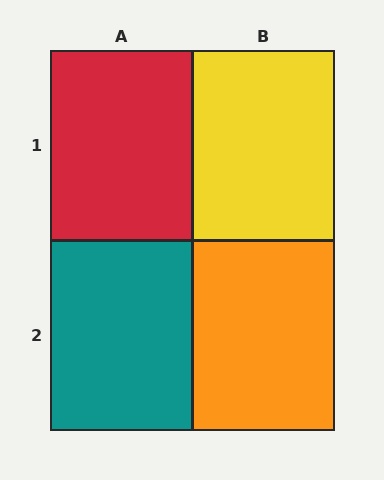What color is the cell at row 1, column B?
Yellow.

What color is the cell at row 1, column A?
Red.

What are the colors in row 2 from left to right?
Teal, orange.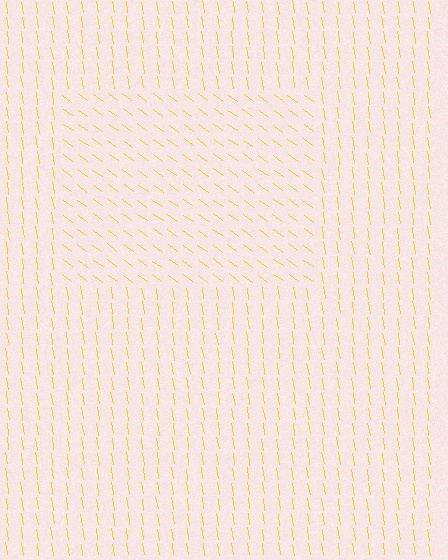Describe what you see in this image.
The image is filled with small yellow line segments. A rectangle region in the image has lines oriented differently from the surrounding lines, creating a visible texture boundary.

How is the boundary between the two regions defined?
The boundary is defined purely by a change in line orientation (approximately 45 degrees difference). All lines are the same color and thickness.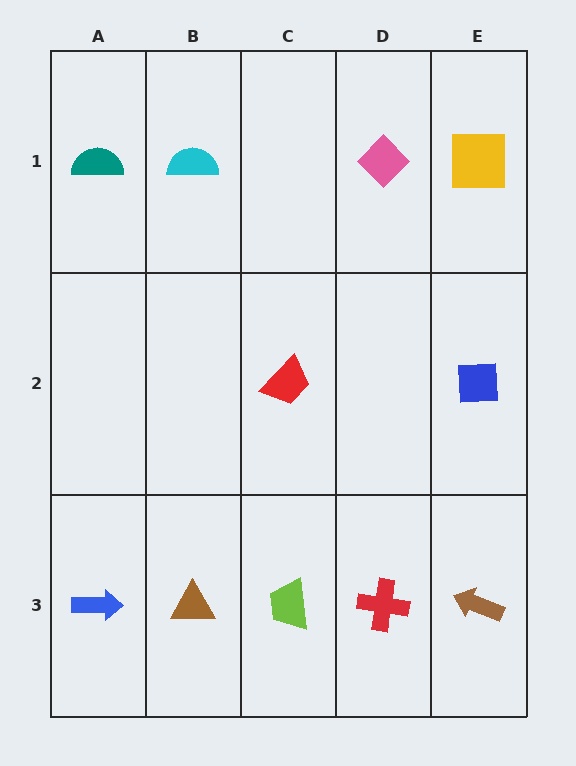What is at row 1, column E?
A yellow square.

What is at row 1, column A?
A teal semicircle.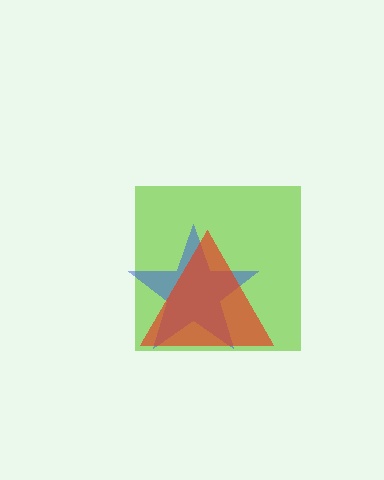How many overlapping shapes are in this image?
There are 3 overlapping shapes in the image.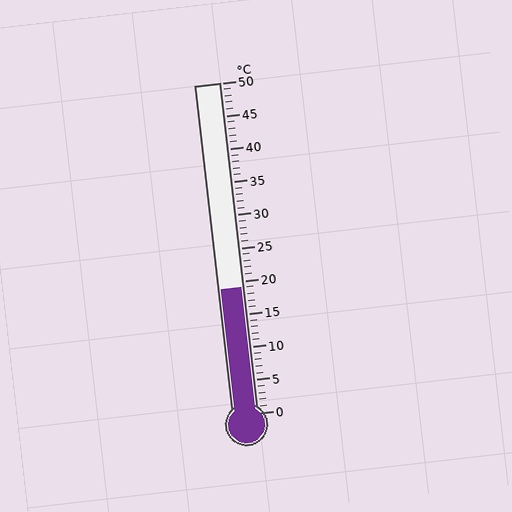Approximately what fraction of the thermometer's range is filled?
The thermometer is filled to approximately 40% of its range.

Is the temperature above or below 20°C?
The temperature is below 20°C.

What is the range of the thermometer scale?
The thermometer scale ranges from 0°C to 50°C.